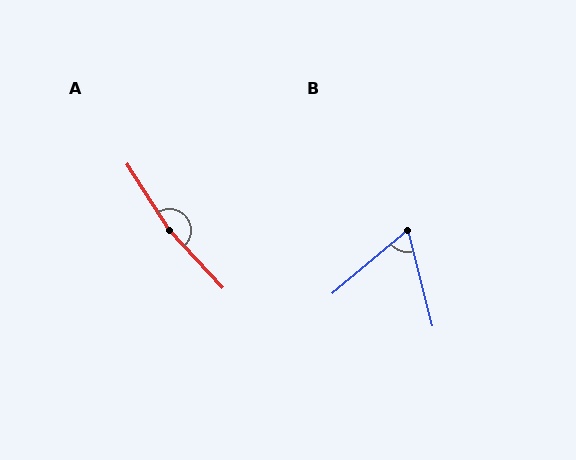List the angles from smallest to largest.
B (64°), A (170°).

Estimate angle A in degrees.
Approximately 170 degrees.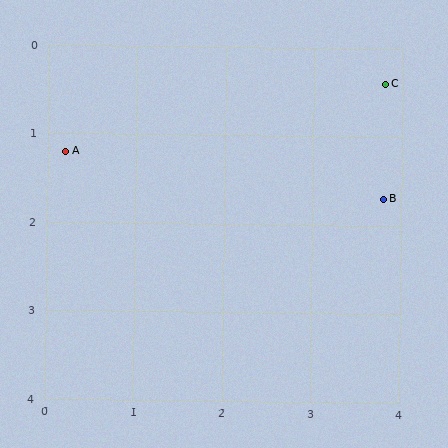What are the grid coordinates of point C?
Point C is at approximately (3.8, 0.4).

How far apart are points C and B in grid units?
Points C and B are about 1.3 grid units apart.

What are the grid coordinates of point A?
Point A is at approximately (0.2, 1.2).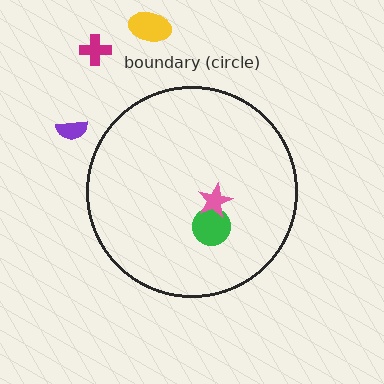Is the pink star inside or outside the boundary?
Inside.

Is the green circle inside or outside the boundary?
Inside.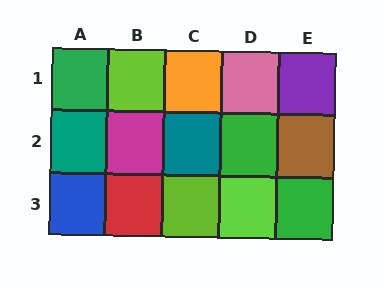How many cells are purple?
1 cell is purple.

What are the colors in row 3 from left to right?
Blue, red, lime, lime, green.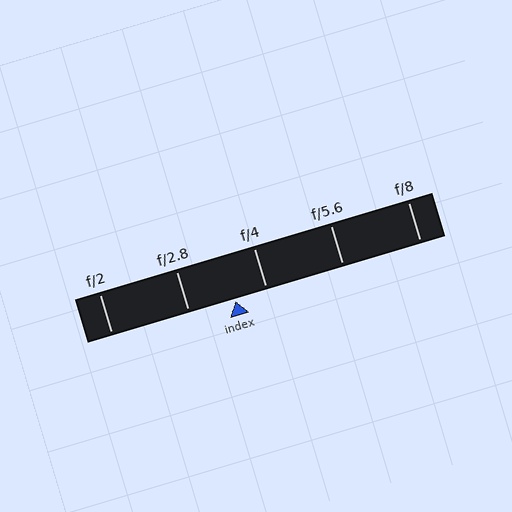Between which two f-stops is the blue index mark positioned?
The index mark is between f/2.8 and f/4.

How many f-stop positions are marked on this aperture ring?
There are 5 f-stop positions marked.